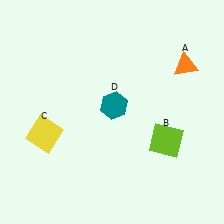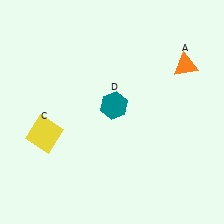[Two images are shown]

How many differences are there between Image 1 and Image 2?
There is 1 difference between the two images.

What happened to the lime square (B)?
The lime square (B) was removed in Image 2. It was in the bottom-right area of Image 1.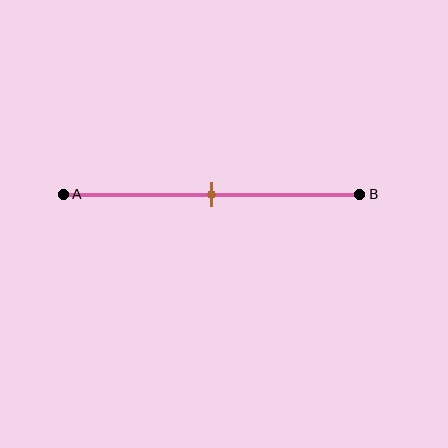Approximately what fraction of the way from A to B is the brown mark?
The brown mark is approximately 50% of the way from A to B.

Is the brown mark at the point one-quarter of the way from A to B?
No, the mark is at about 50% from A, not at the 25% one-quarter point.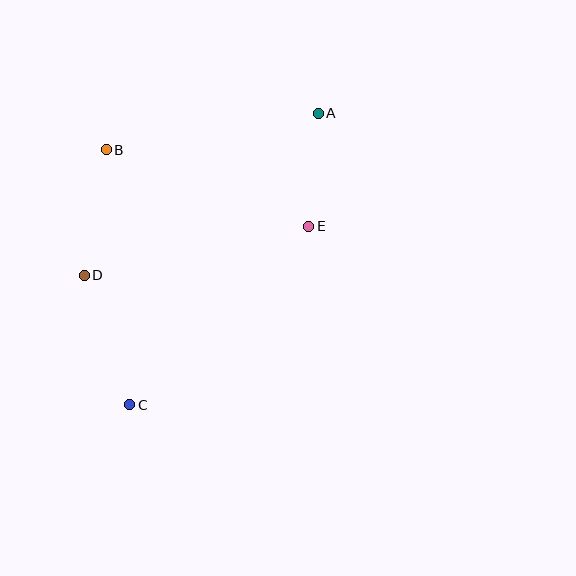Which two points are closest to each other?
Points A and E are closest to each other.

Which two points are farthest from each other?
Points A and C are farthest from each other.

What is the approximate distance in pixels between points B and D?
The distance between B and D is approximately 127 pixels.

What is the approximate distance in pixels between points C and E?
The distance between C and E is approximately 253 pixels.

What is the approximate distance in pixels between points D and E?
The distance between D and E is approximately 229 pixels.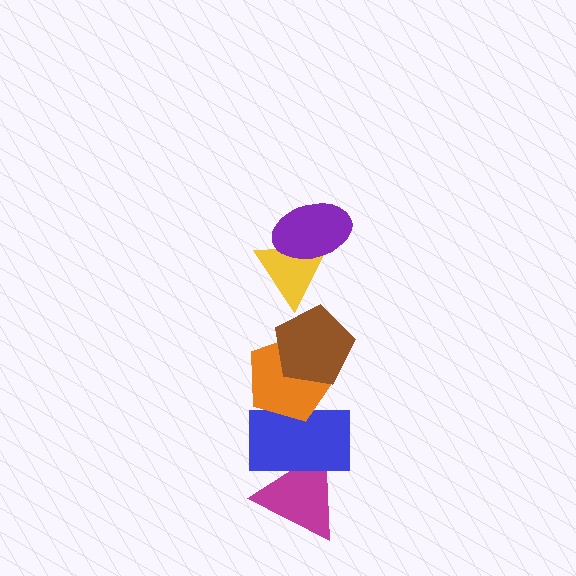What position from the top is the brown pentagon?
The brown pentagon is 3rd from the top.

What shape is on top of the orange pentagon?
The brown pentagon is on top of the orange pentagon.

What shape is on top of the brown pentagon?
The yellow triangle is on top of the brown pentagon.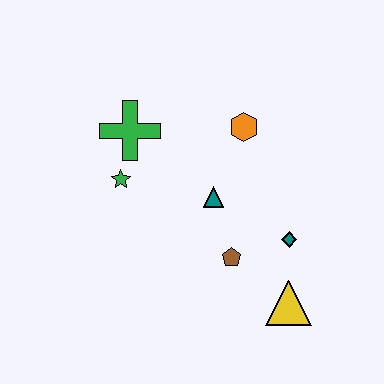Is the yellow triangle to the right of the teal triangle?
Yes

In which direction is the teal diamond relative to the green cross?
The teal diamond is to the right of the green cross.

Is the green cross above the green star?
Yes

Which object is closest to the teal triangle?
The brown pentagon is closest to the teal triangle.